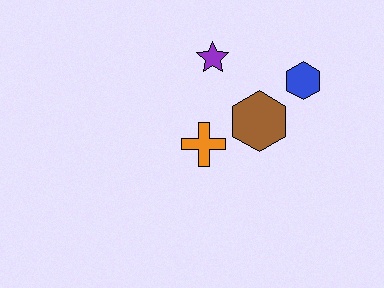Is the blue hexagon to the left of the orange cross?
No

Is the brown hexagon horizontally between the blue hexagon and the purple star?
Yes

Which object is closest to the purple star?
The brown hexagon is closest to the purple star.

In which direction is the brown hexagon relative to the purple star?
The brown hexagon is below the purple star.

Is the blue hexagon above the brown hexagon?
Yes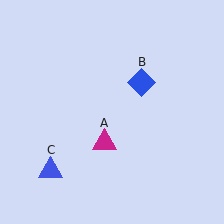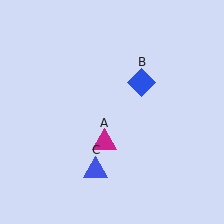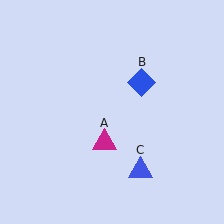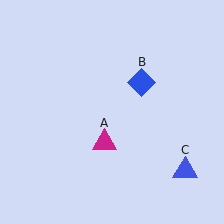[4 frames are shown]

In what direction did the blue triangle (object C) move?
The blue triangle (object C) moved right.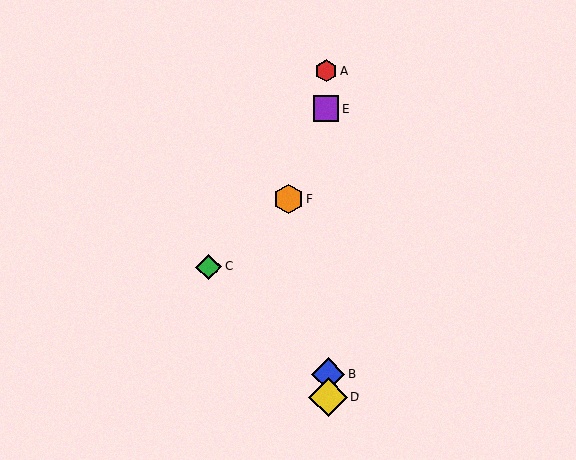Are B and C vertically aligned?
No, B is at x≈328 and C is at x≈209.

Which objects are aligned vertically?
Objects A, B, D, E are aligned vertically.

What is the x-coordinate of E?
Object E is at x≈326.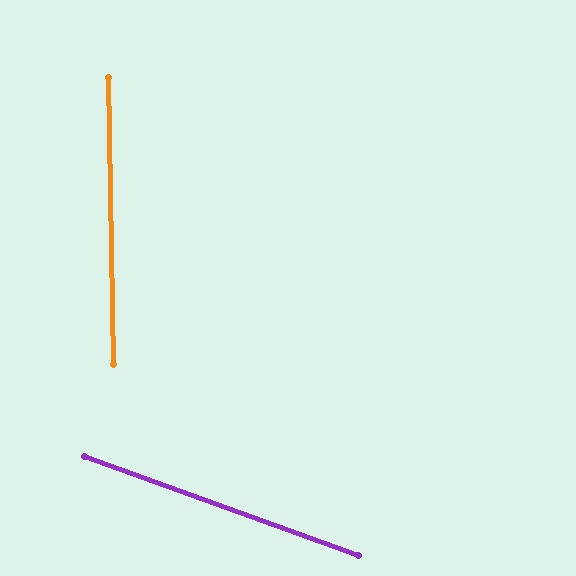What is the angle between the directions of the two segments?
Approximately 69 degrees.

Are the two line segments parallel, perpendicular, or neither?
Neither parallel nor perpendicular — they differ by about 69°.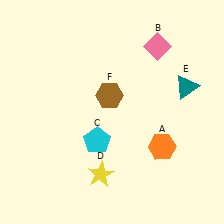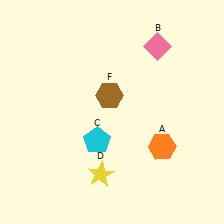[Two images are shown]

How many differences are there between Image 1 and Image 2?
There is 1 difference between the two images.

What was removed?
The teal triangle (E) was removed in Image 2.